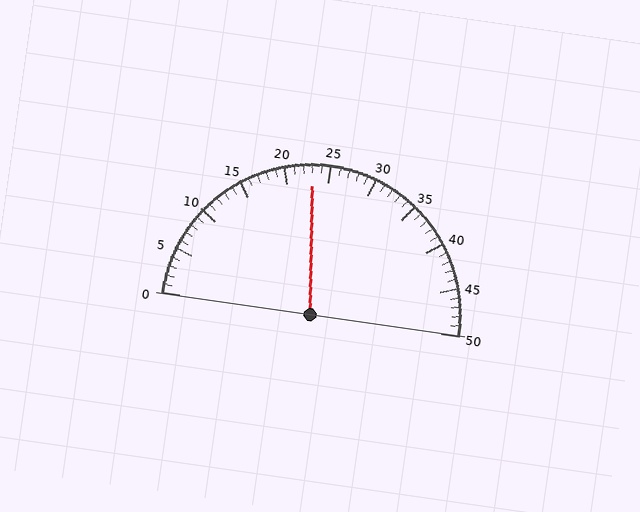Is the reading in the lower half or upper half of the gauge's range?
The reading is in the lower half of the range (0 to 50).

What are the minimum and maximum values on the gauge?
The gauge ranges from 0 to 50.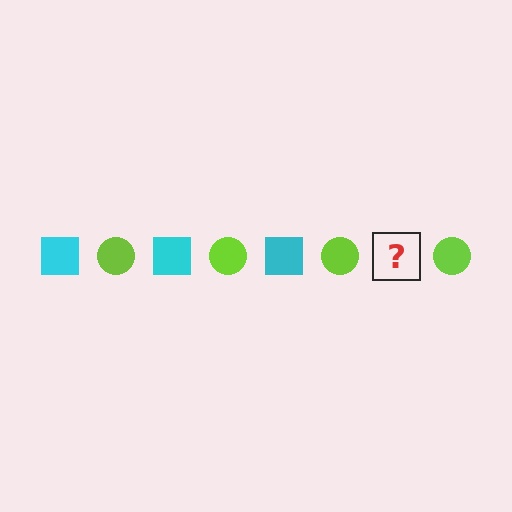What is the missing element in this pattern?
The missing element is a cyan square.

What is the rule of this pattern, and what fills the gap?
The rule is that the pattern alternates between cyan square and lime circle. The gap should be filled with a cyan square.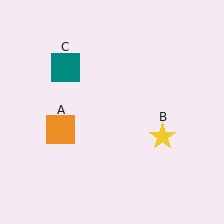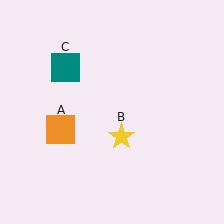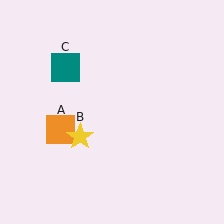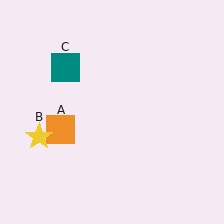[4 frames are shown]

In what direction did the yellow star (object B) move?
The yellow star (object B) moved left.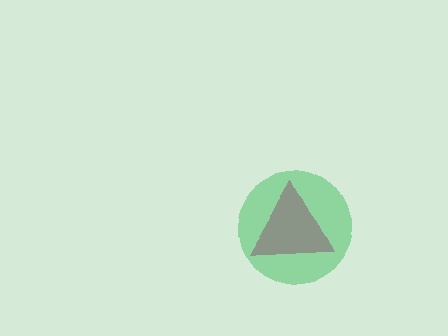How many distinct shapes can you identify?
There are 2 distinct shapes: a magenta triangle, a green circle.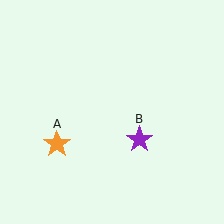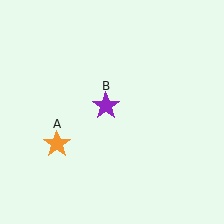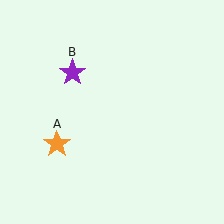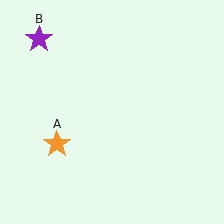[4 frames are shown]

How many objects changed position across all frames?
1 object changed position: purple star (object B).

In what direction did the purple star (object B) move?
The purple star (object B) moved up and to the left.